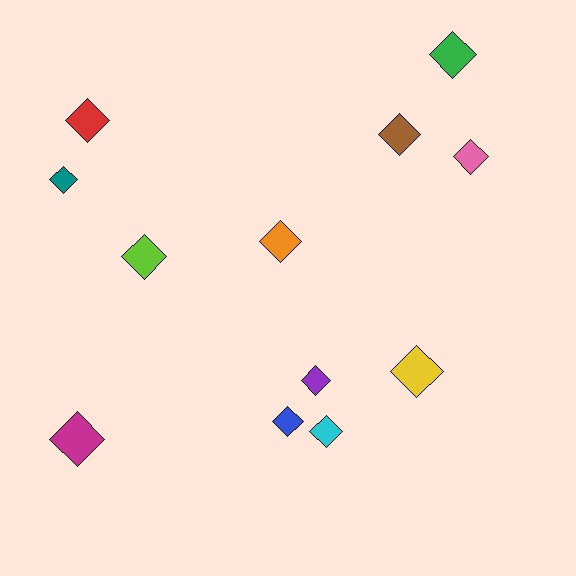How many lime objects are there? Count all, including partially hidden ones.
There is 1 lime object.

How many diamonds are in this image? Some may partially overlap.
There are 12 diamonds.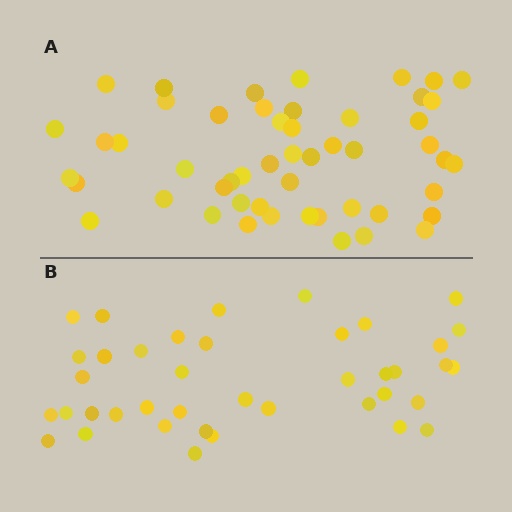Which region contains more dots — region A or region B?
Region A (the top region) has more dots.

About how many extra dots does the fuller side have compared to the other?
Region A has roughly 12 or so more dots than region B.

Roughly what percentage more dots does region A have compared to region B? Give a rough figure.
About 30% more.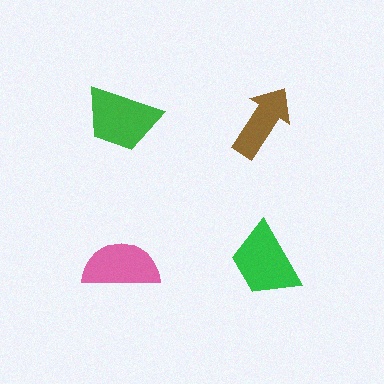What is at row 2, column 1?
A pink semicircle.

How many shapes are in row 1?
2 shapes.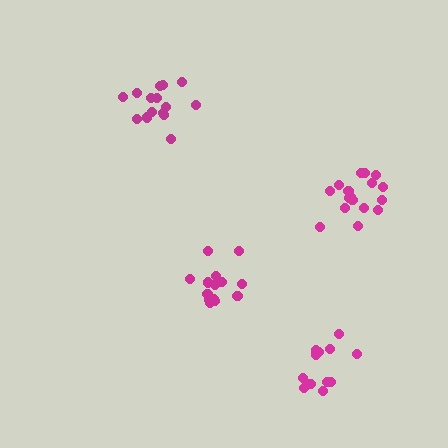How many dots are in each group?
Group 1: 17 dots, Group 2: 15 dots, Group 3: 14 dots, Group 4: 12 dots (58 total).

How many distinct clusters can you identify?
There are 4 distinct clusters.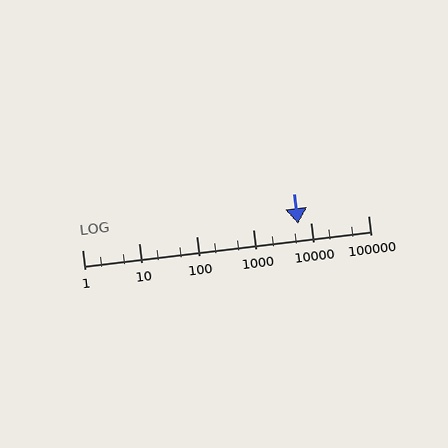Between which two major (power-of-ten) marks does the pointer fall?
The pointer is between 1000 and 10000.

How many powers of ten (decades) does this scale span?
The scale spans 5 decades, from 1 to 100000.